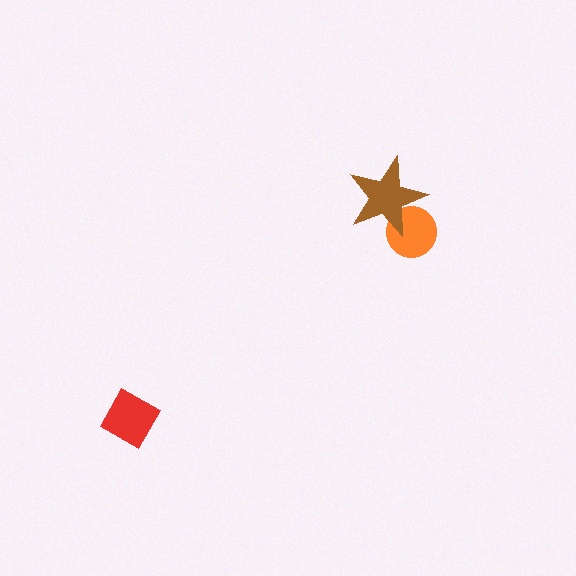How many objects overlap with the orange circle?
1 object overlaps with the orange circle.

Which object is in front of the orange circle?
The brown star is in front of the orange circle.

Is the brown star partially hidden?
No, no other shape covers it.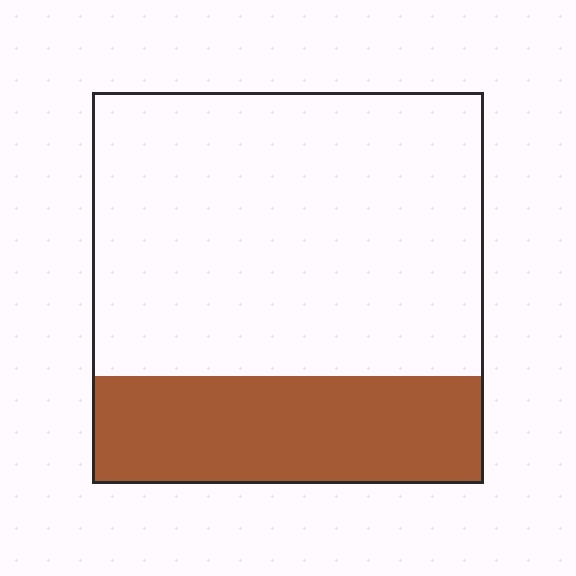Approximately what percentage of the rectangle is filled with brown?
Approximately 30%.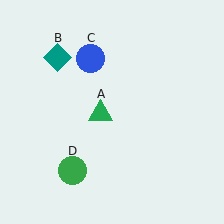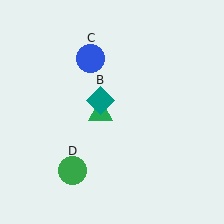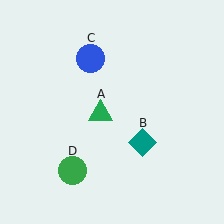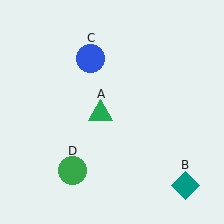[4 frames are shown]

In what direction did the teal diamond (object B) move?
The teal diamond (object B) moved down and to the right.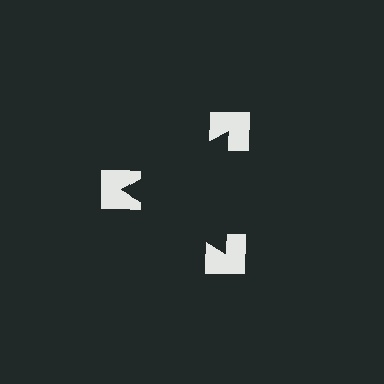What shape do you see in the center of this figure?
An illusory triangle — its edges are inferred from the aligned wedge cuts in the notched squares, not physically drawn.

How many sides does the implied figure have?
3 sides.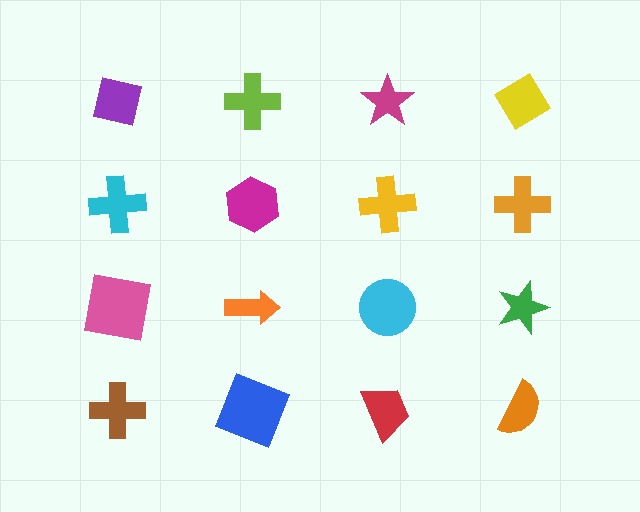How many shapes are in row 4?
4 shapes.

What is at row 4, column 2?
A blue square.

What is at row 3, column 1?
A pink square.